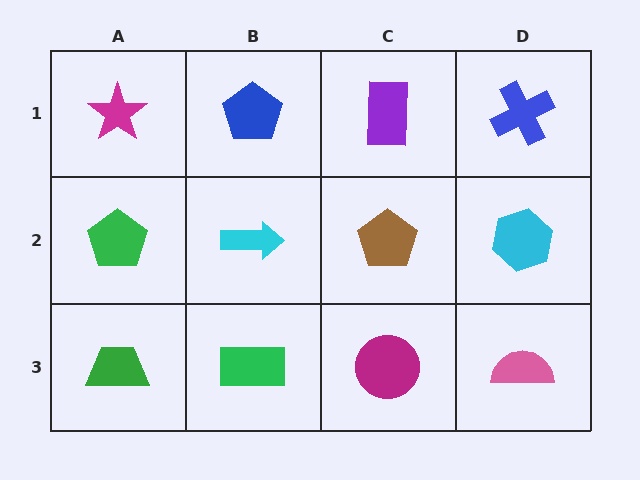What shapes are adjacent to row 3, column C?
A brown pentagon (row 2, column C), a green rectangle (row 3, column B), a pink semicircle (row 3, column D).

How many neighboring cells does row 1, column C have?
3.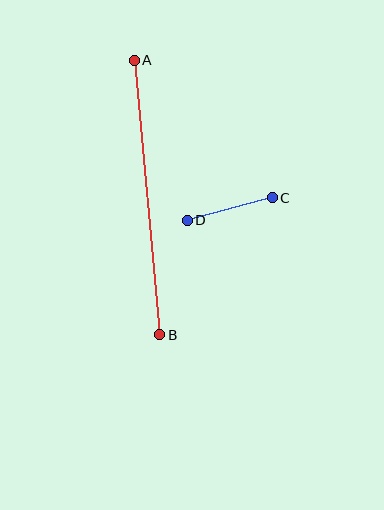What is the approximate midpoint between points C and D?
The midpoint is at approximately (230, 209) pixels.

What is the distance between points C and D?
The distance is approximately 87 pixels.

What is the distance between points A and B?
The distance is approximately 276 pixels.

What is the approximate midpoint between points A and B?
The midpoint is at approximately (147, 197) pixels.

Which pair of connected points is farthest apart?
Points A and B are farthest apart.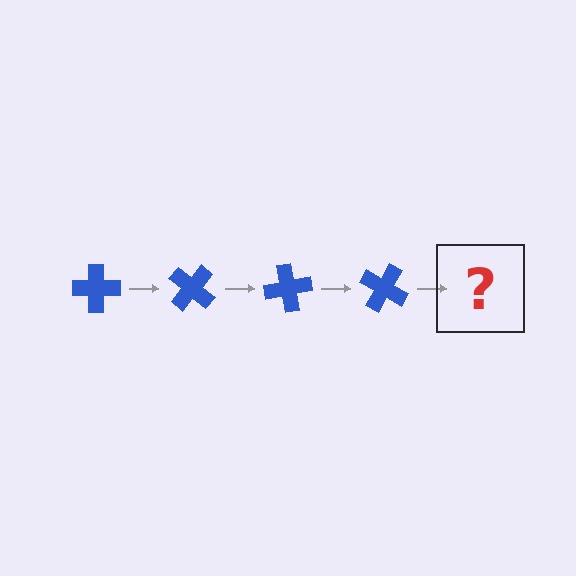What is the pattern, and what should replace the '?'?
The pattern is that the cross rotates 40 degrees each step. The '?' should be a blue cross rotated 160 degrees.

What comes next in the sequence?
The next element should be a blue cross rotated 160 degrees.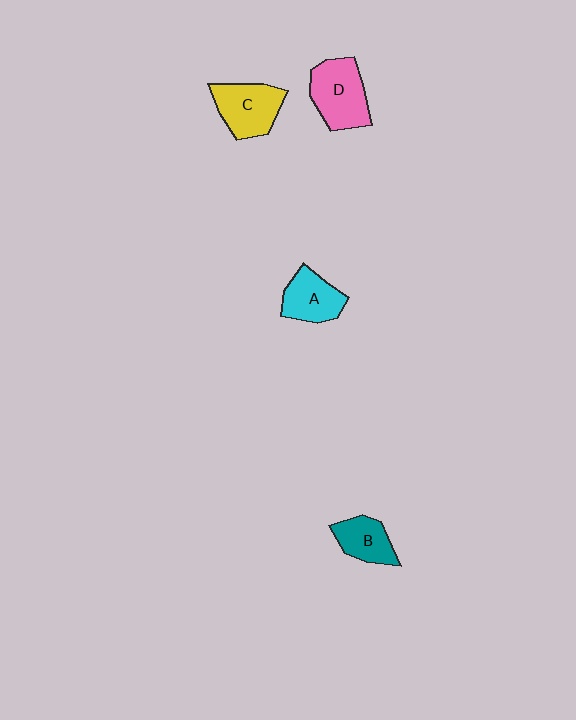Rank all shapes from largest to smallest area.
From largest to smallest: D (pink), C (yellow), A (cyan), B (teal).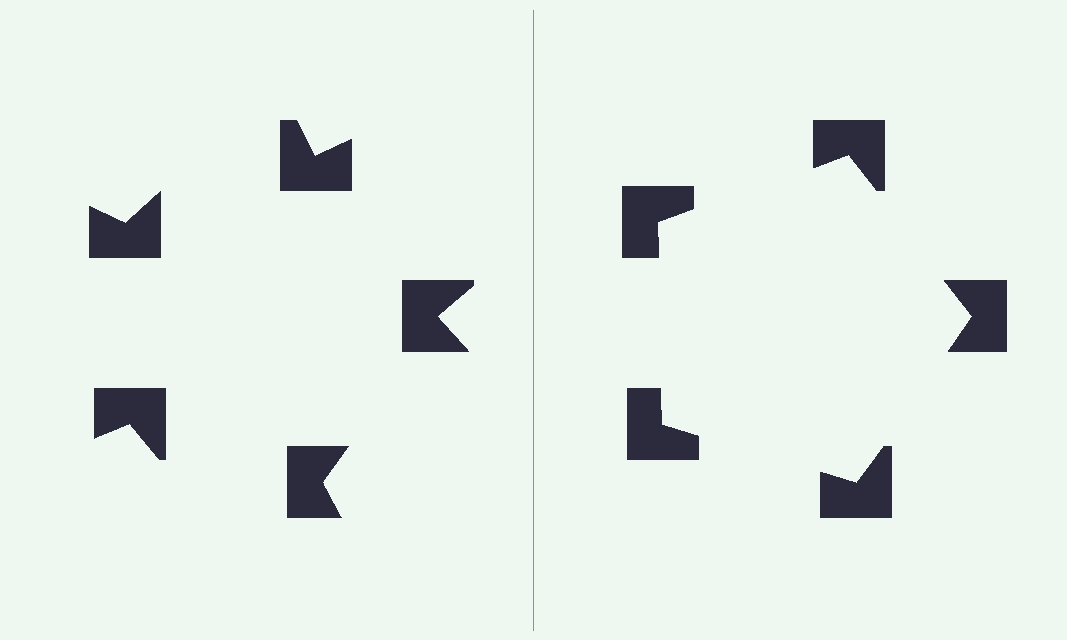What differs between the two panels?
The notched squares are positioned identically on both sides; only the wedge orientations differ. On the right they align to a pentagon; on the left they are misaligned.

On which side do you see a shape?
An illusory pentagon appears on the right side. On the left side the wedge cuts are rotated, so no coherent shape forms.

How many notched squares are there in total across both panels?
10 — 5 on each side.